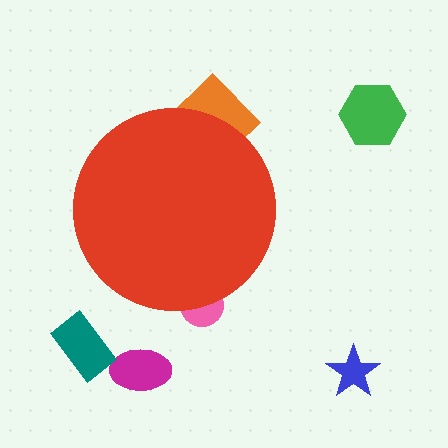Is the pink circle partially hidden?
Yes, the pink circle is partially hidden behind the red circle.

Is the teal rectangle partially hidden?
No, the teal rectangle is fully visible.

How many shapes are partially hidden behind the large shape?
2 shapes are partially hidden.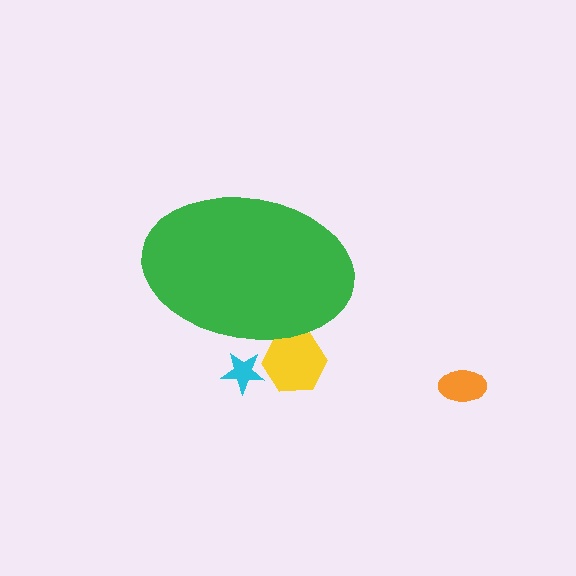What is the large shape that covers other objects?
A green ellipse.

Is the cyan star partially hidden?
Yes, the cyan star is partially hidden behind the green ellipse.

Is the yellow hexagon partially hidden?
Yes, the yellow hexagon is partially hidden behind the green ellipse.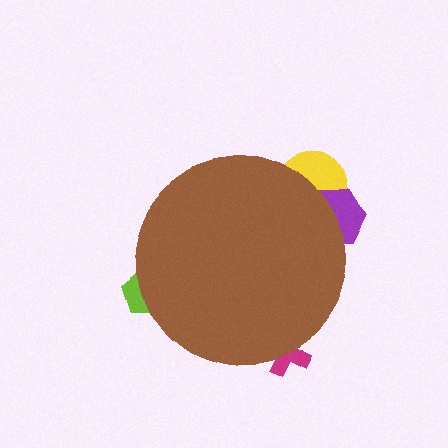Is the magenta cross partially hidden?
Yes, the magenta cross is partially hidden behind the brown circle.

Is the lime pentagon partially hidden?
Yes, the lime pentagon is partially hidden behind the brown circle.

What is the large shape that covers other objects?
A brown circle.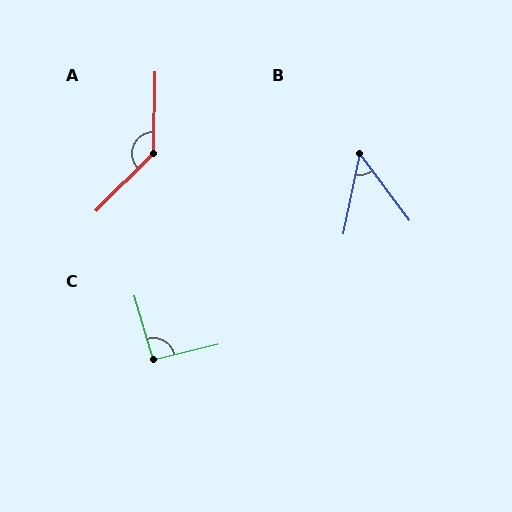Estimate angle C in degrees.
Approximately 92 degrees.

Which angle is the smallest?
B, at approximately 48 degrees.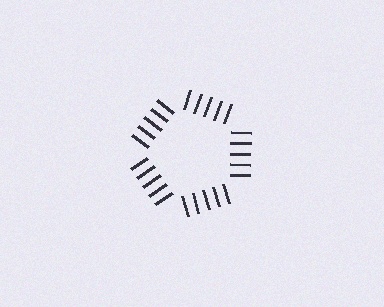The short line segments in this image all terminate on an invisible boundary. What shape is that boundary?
An illusory pentagon — the line segments terminate on its edges but no continuous stroke is drawn.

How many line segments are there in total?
25 — 5 along each of the 5 edges.